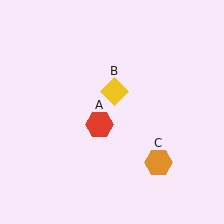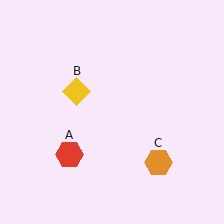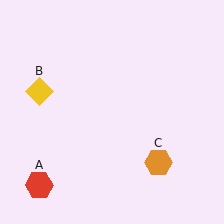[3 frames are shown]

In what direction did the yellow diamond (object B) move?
The yellow diamond (object B) moved left.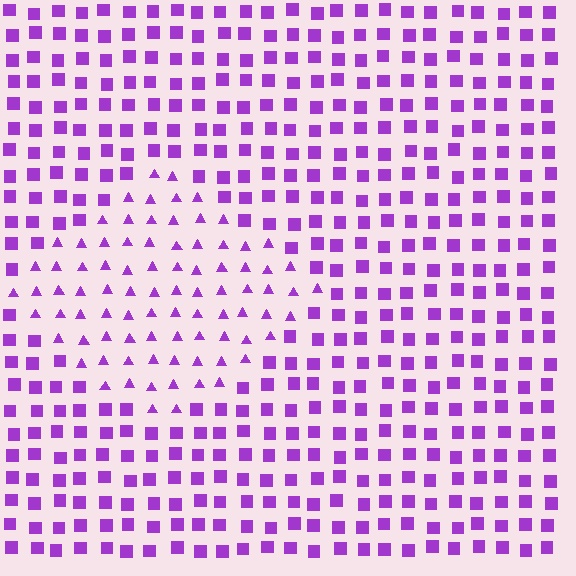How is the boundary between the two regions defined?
The boundary is defined by a change in element shape: triangles inside vs. squares outside. All elements share the same color and spacing.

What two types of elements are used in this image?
The image uses triangles inside the diamond region and squares outside it.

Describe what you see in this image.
The image is filled with small purple elements arranged in a uniform grid. A diamond-shaped region contains triangles, while the surrounding area contains squares. The boundary is defined purely by the change in element shape.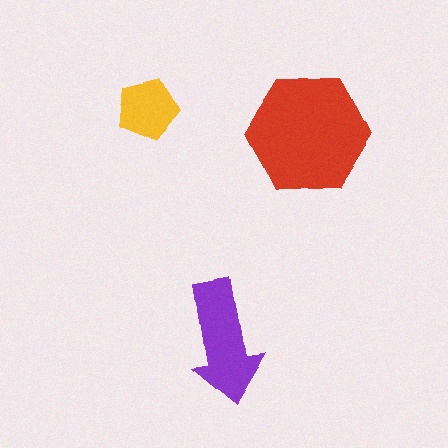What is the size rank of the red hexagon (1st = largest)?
1st.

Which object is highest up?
The yellow pentagon is topmost.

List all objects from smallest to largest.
The yellow pentagon, the purple arrow, the red hexagon.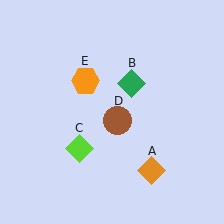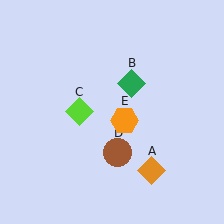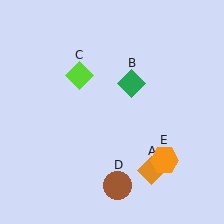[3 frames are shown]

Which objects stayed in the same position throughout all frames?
Orange diamond (object A) and green diamond (object B) remained stationary.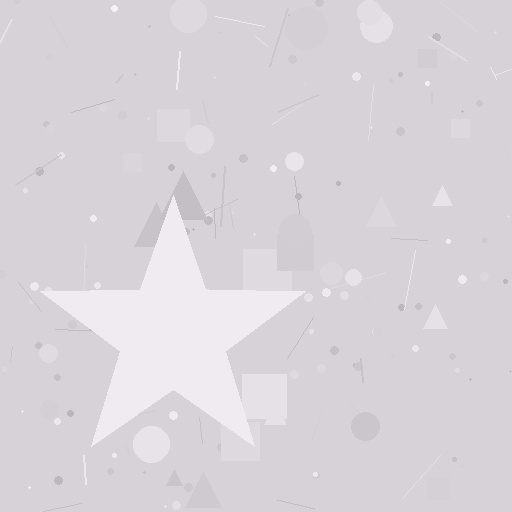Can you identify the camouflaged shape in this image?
The camouflaged shape is a star.